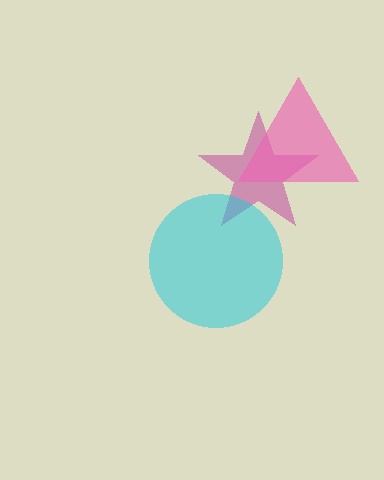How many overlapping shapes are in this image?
There are 3 overlapping shapes in the image.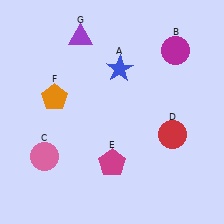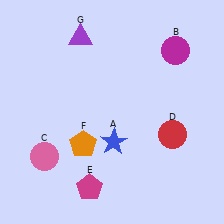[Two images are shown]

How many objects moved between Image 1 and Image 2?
3 objects moved between the two images.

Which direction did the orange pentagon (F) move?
The orange pentagon (F) moved down.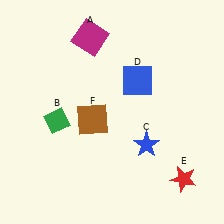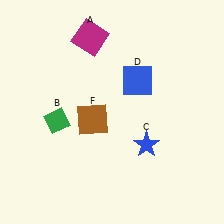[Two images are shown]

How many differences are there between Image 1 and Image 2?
There is 1 difference between the two images.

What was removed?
The red star (E) was removed in Image 2.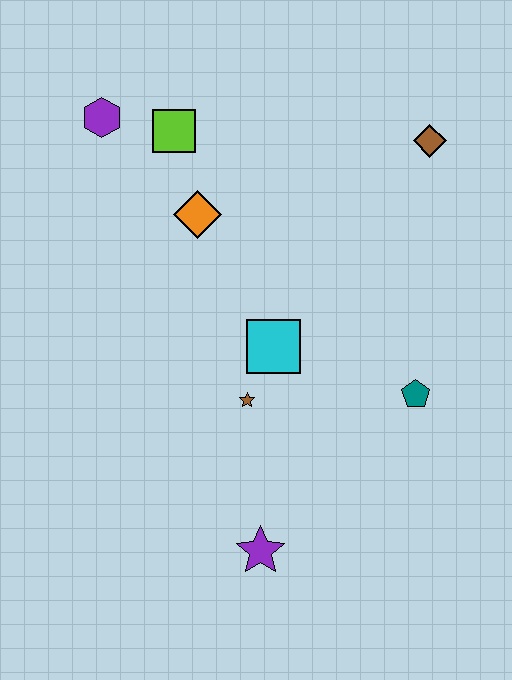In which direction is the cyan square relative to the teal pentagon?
The cyan square is to the left of the teal pentagon.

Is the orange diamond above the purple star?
Yes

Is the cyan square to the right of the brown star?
Yes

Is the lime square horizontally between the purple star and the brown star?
No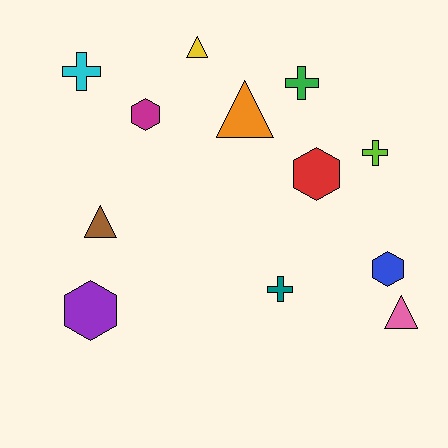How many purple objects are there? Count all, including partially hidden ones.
There is 1 purple object.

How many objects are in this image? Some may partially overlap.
There are 12 objects.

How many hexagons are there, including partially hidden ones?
There are 4 hexagons.